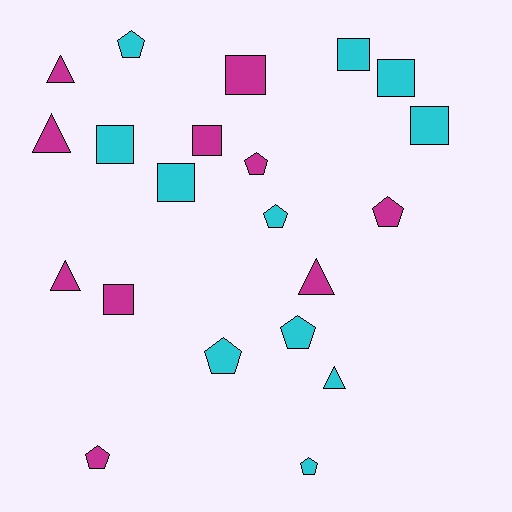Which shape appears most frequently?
Pentagon, with 8 objects.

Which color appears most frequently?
Cyan, with 11 objects.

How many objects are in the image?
There are 21 objects.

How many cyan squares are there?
There are 5 cyan squares.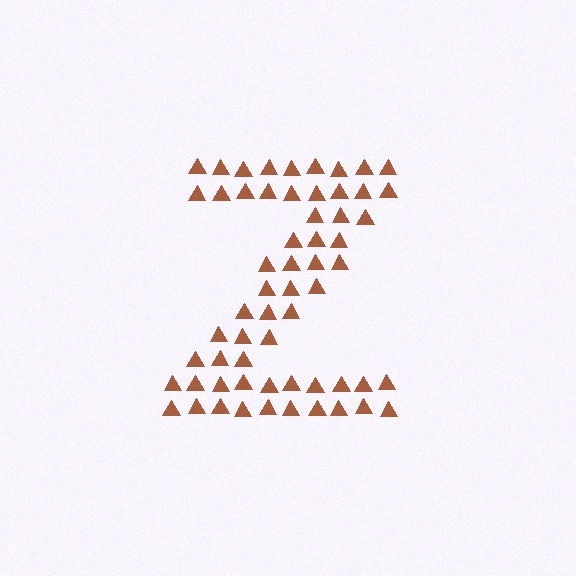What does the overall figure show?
The overall figure shows the letter Z.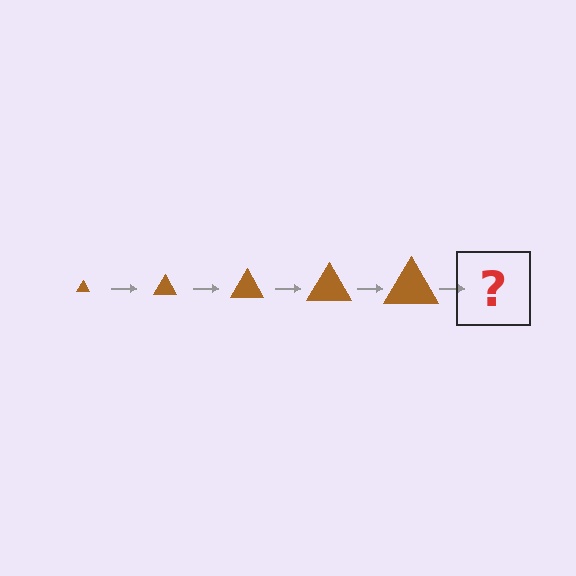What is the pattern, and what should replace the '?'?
The pattern is that the triangle gets progressively larger each step. The '?' should be a brown triangle, larger than the previous one.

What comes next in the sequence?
The next element should be a brown triangle, larger than the previous one.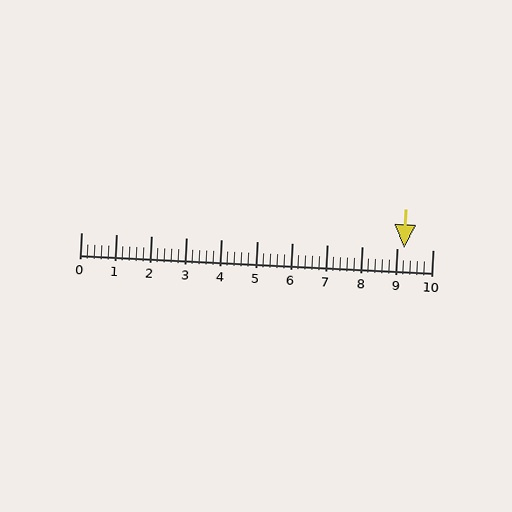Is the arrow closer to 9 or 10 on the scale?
The arrow is closer to 9.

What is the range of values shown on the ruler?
The ruler shows values from 0 to 10.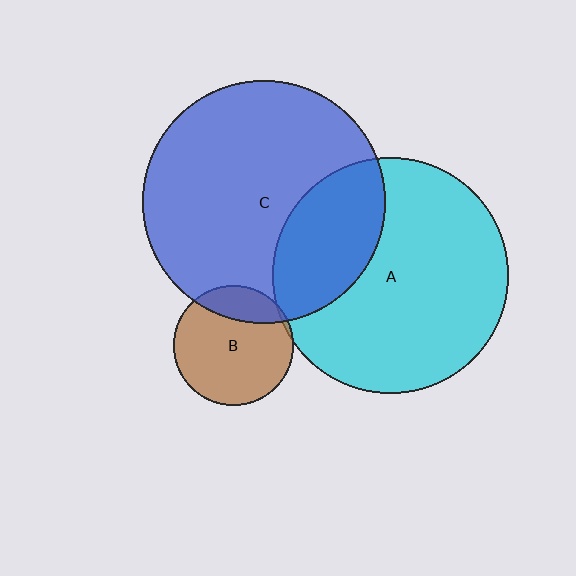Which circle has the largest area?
Circle C (blue).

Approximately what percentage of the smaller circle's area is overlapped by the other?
Approximately 5%.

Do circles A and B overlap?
Yes.